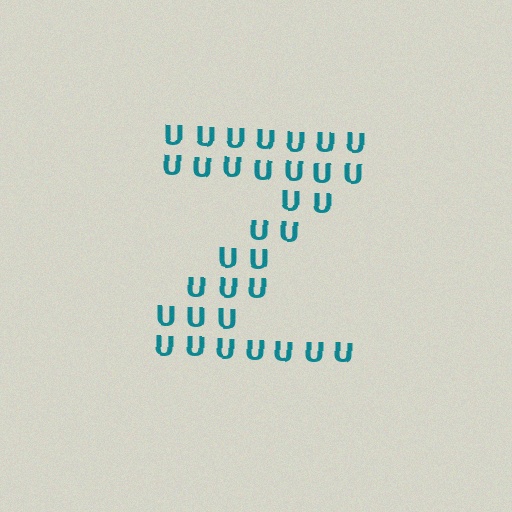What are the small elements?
The small elements are letter U's.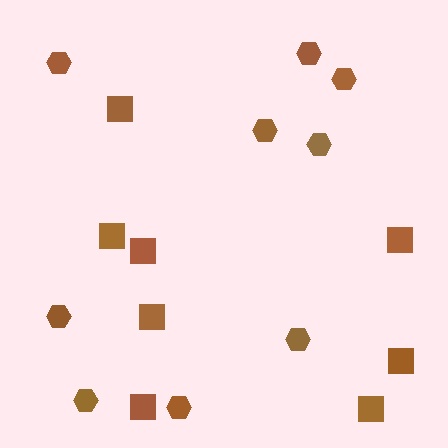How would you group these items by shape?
There are 2 groups: one group of squares (8) and one group of hexagons (9).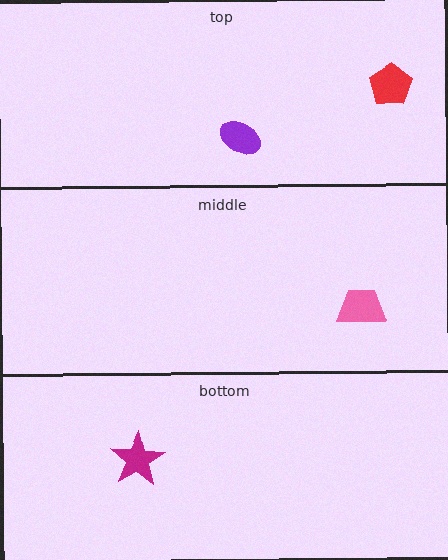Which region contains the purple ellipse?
The top region.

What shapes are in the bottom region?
The magenta star.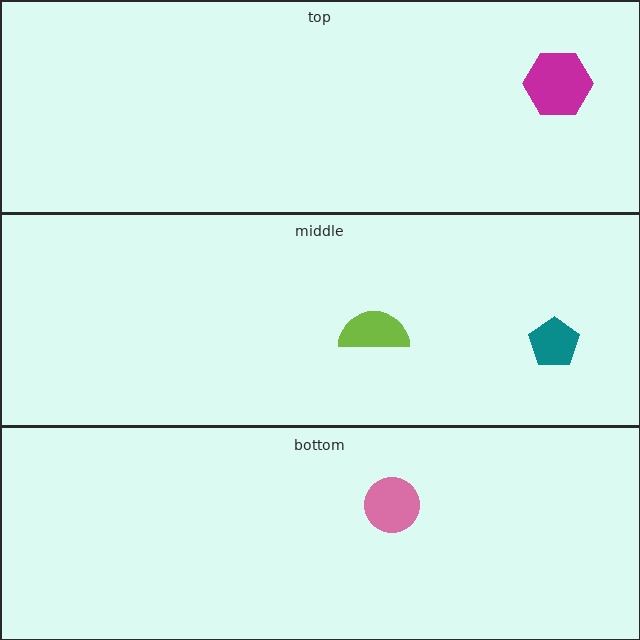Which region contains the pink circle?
The bottom region.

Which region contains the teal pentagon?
The middle region.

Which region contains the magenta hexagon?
The top region.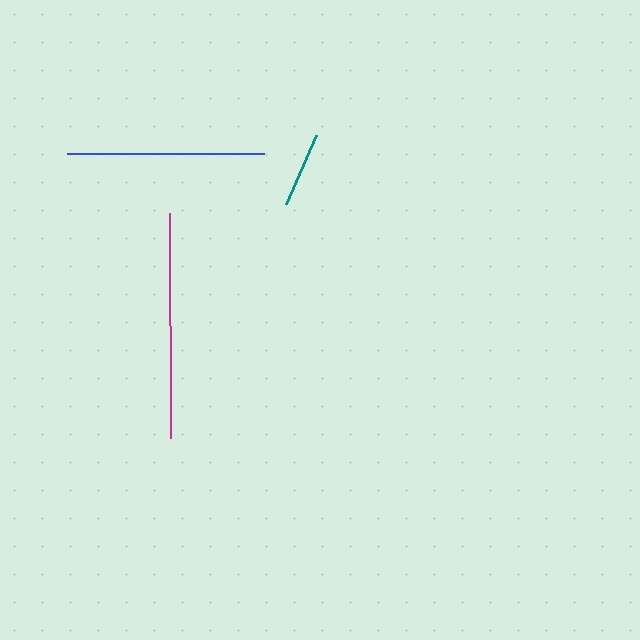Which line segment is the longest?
The magenta line is the longest at approximately 224 pixels.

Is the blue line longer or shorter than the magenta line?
The magenta line is longer than the blue line.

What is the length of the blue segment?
The blue segment is approximately 198 pixels long.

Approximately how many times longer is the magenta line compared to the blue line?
The magenta line is approximately 1.1 times the length of the blue line.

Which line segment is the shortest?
The teal line is the shortest at approximately 75 pixels.